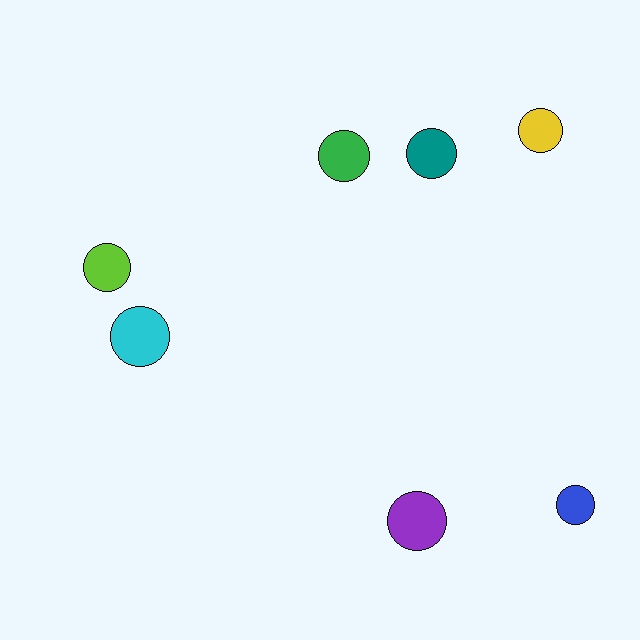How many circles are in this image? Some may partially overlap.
There are 7 circles.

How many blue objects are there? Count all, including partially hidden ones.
There is 1 blue object.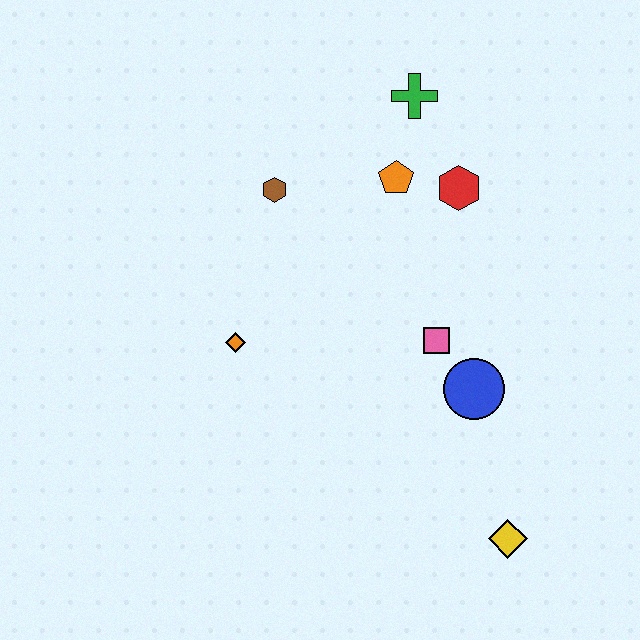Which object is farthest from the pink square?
The green cross is farthest from the pink square.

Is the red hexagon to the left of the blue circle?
Yes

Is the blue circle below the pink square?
Yes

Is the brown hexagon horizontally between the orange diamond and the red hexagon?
Yes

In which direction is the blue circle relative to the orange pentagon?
The blue circle is below the orange pentagon.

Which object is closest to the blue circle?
The pink square is closest to the blue circle.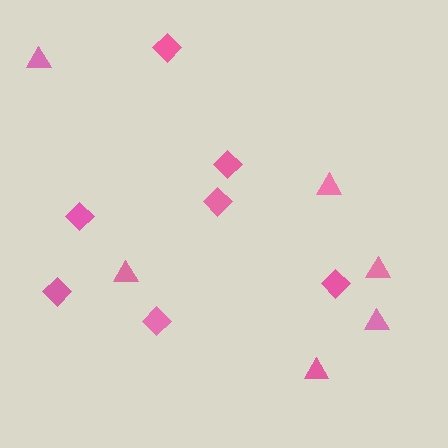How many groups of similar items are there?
There are 2 groups: one group of diamonds (7) and one group of triangles (6).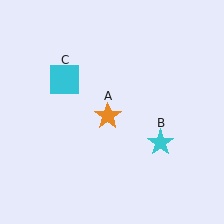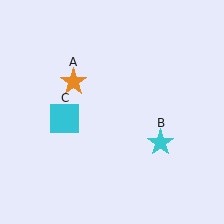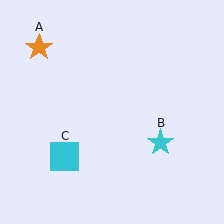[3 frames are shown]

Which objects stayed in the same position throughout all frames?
Cyan star (object B) remained stationary.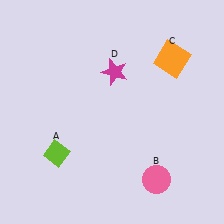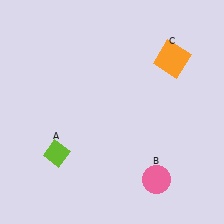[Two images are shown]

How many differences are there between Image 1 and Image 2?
There is 1 difference between the two images.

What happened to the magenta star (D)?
The magenta star (D) was removed in Image 2. It was in the top-right area of Image 1.